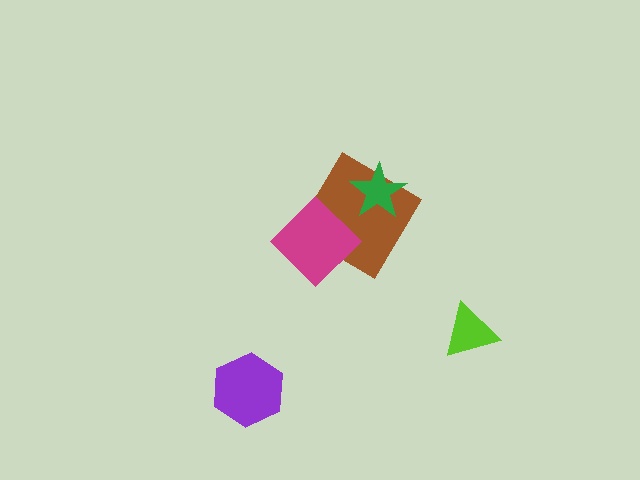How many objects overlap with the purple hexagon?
0 objects overlap with the purple hexagon.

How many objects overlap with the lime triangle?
0 objects overlap with the lime triangle.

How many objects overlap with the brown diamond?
2 objects overlap with the brown diamond.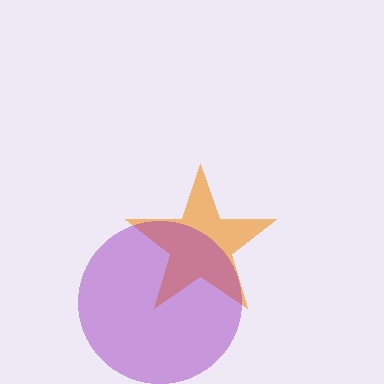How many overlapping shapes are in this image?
There are 2 overlapping shapes in the image.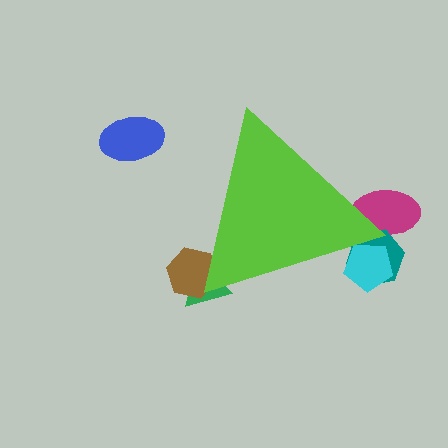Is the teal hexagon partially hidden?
Yes, the teal hexagon is partially hidden behind the lime triangle.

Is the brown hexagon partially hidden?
Yes, the brown hexagon is partially hidden behind the lime triangle.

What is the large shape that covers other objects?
A lime triangle.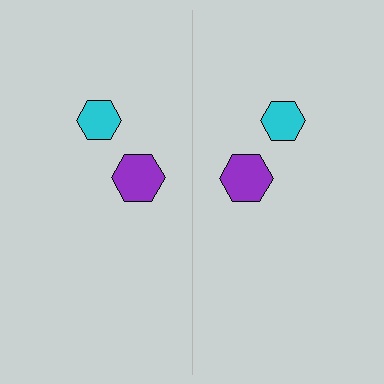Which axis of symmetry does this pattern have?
The pattern has a vertical axis of symmetry running through the center of the image.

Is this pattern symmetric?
Yes, this pattern has bilateral (reflection) symmetry.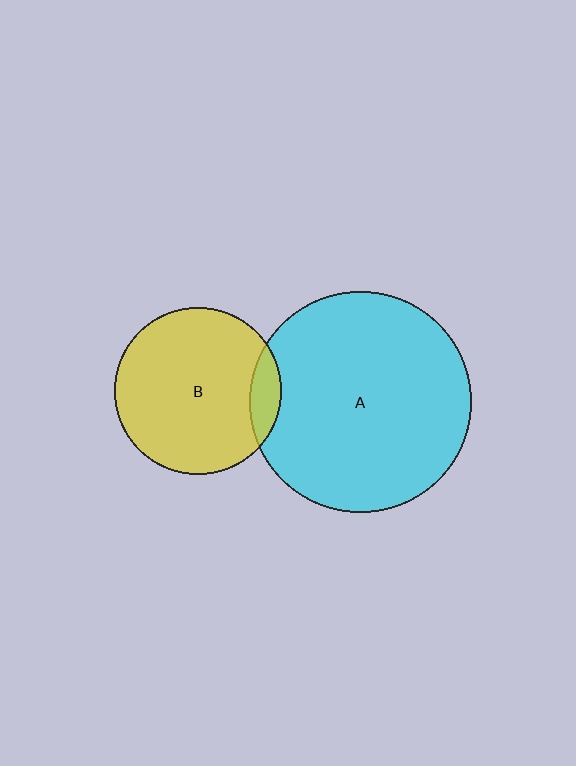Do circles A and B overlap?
Yes.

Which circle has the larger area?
Circle A (cyan).